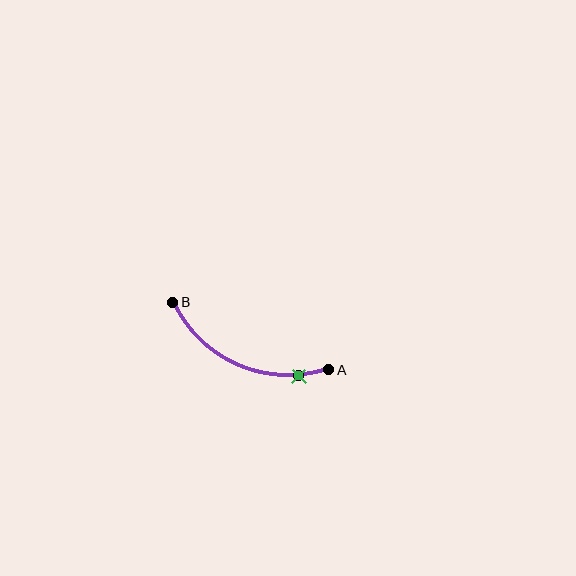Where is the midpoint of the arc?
The arc midpoint is the point on the curve farthest from the straight line joining A and B. It sits below that line.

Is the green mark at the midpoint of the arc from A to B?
No. The green mark lies on the arc but is closer to endpoint A. The arc midpoint would be at the point on the curve equidistant along the arc from both A and B.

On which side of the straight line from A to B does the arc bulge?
The arc bulges below the straight line connecting A and B.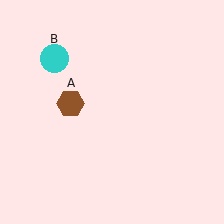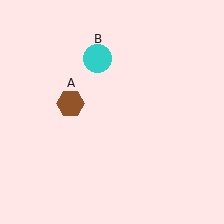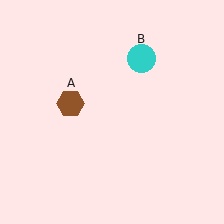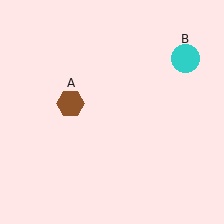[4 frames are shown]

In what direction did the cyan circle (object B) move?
The cyan circle (object B) moved right.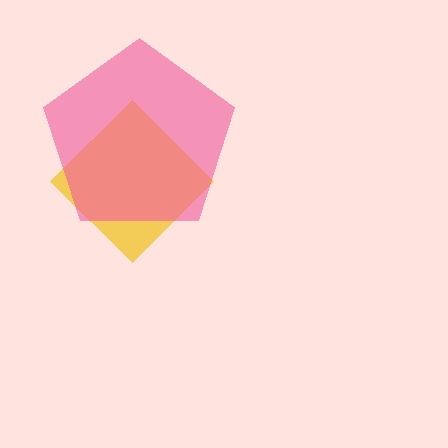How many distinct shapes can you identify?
There are 2 distinct shapes: a yellow diamond, a pink pentagon.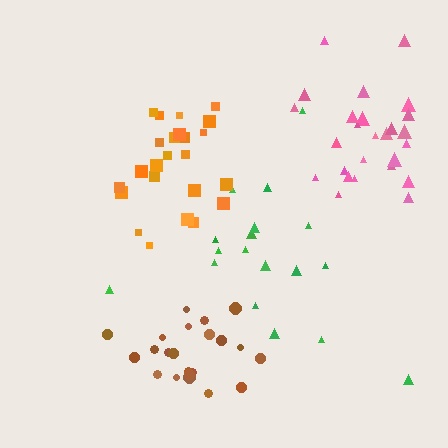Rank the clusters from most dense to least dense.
brown, pink, orange, green.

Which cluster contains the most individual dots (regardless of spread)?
Pink (26).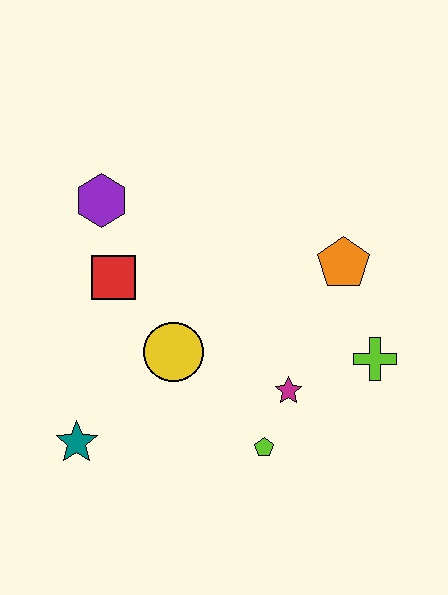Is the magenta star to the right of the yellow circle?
Yes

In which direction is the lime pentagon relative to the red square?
The lime pentagon is below the red square.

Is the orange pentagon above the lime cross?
Yes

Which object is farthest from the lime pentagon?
The purple hexagon is farthest from the lime pentagon.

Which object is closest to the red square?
The purple hexagon is closest to the red square.